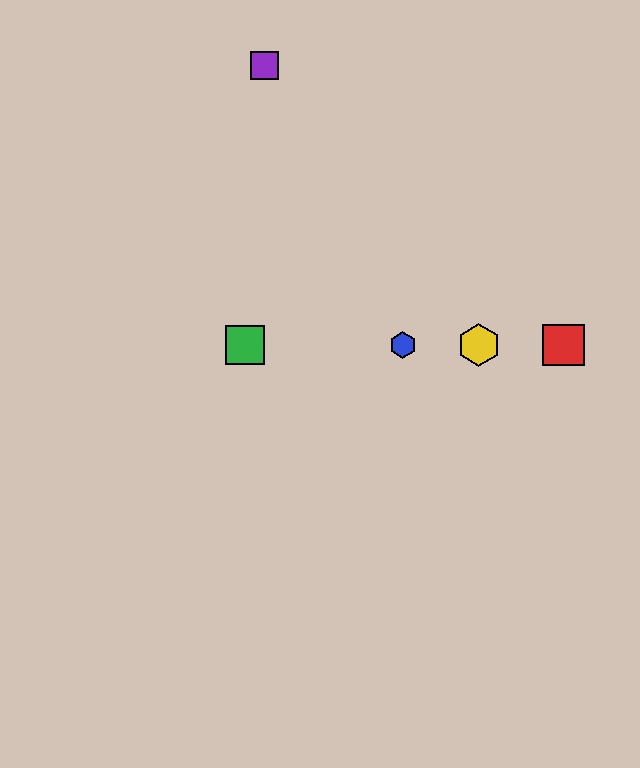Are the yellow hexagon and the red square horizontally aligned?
Yes, both are at y≈345.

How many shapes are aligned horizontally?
4 shapes (the red square, the blue hexagon, the green square, the yellow hexagon) are aligned horizontally.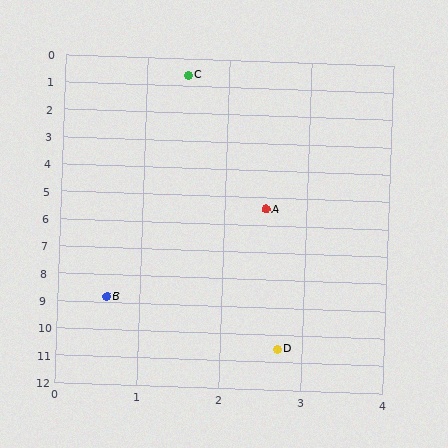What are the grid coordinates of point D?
Point D is at approximately (2.7, 10.5).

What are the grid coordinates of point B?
Point B is at approximately (0.6, 8.8).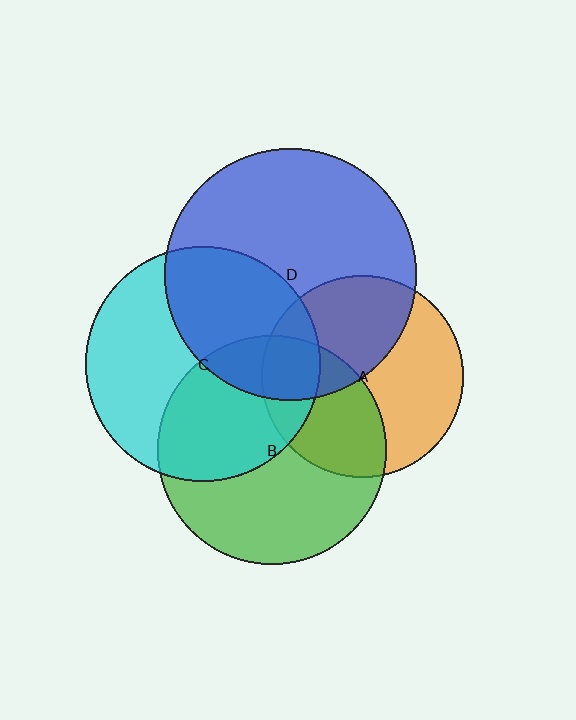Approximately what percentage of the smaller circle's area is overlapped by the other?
Approximately 40%.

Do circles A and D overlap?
Yes.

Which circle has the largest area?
Circle D (blue).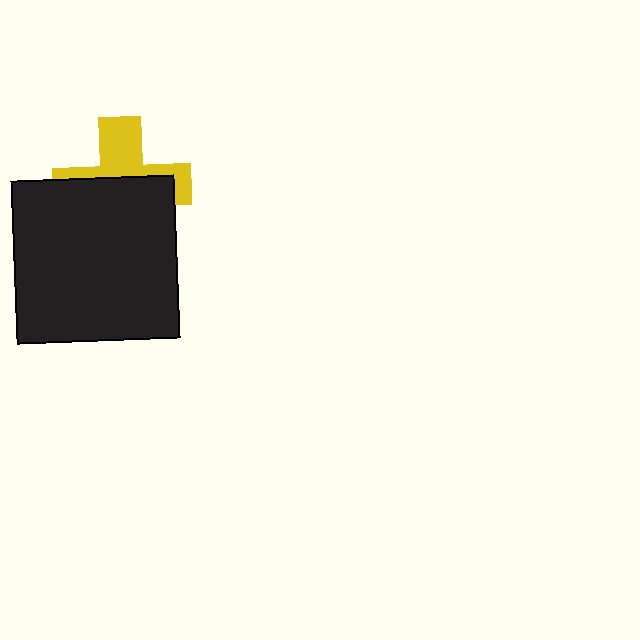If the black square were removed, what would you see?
You would see the complete yellow cross.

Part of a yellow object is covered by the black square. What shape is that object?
It is a cross.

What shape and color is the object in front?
The object in front is a black square.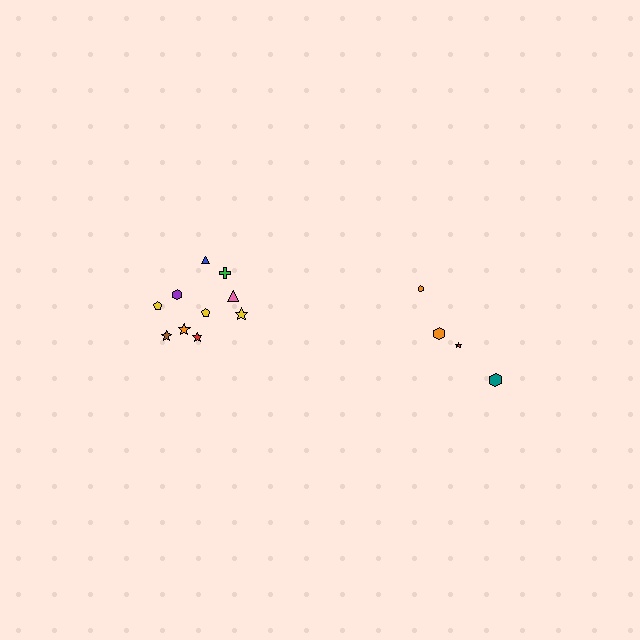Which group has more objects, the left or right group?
The left group.